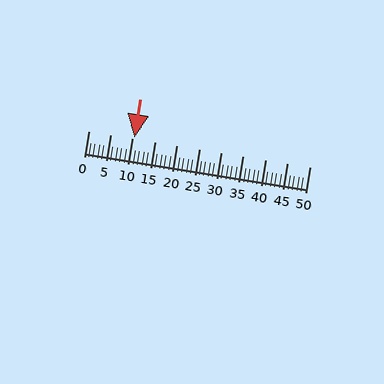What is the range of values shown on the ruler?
The ruler shows values from 0 to 50.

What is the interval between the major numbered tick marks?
The major tick marks are spaced 5 units apart.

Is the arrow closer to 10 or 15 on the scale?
The arrow is closer to 10.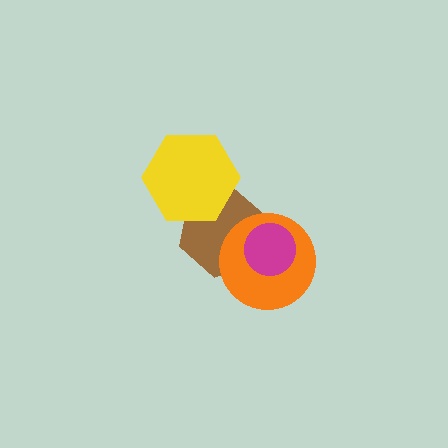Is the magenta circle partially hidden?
No, no other shape covers it.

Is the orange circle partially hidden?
Yes, it is partially covered by another shape.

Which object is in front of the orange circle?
The magenta circle is in front of the orange circle.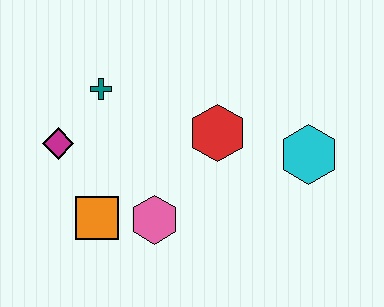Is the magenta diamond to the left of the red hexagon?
Yes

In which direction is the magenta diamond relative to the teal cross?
The magenta diamond is below the teal cross.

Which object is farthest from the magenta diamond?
The cyan hexagon is farthest from the magenta diamond.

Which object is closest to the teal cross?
The magenta diamond is closest to the teal cross.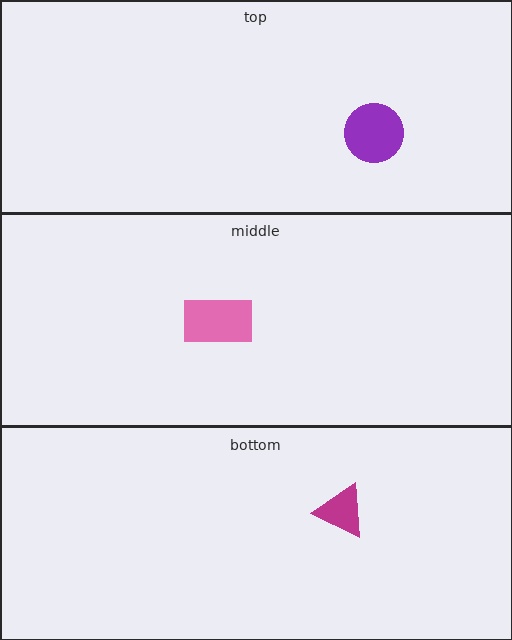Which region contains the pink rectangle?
The middle region.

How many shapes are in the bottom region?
1.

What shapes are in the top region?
The purple circle.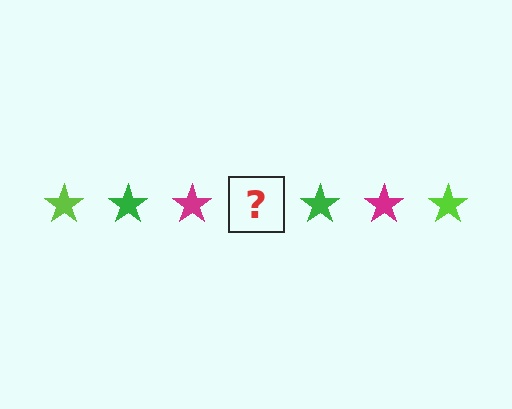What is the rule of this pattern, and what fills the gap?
The rule is that the pattern cycles through lime, green, magenta stars. The gap should be filled with a lime star.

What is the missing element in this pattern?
The missing element is a lime star.